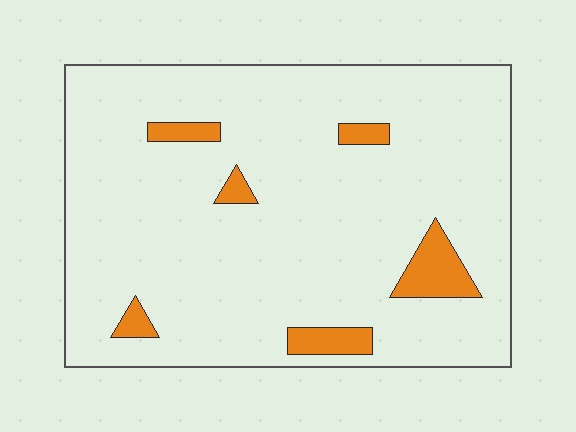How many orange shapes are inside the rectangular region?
6.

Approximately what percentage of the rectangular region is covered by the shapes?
Approximately 10%.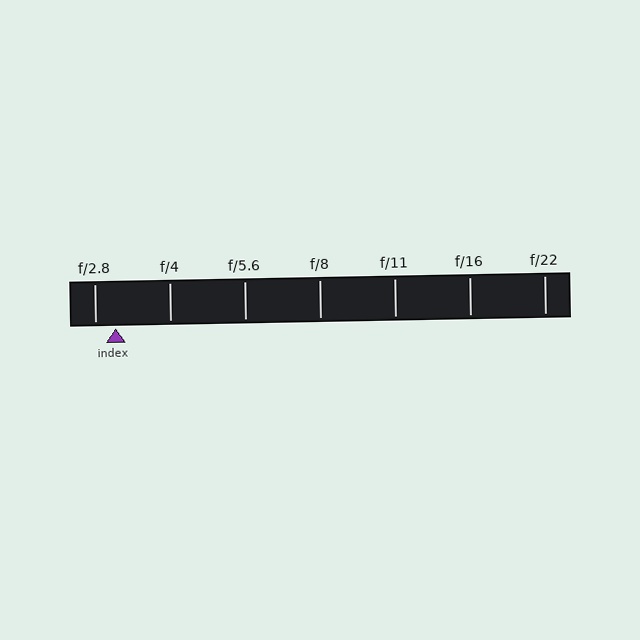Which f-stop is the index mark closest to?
The index mark is closest to f/2.8.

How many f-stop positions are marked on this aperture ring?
There are 7 f-stop positions marked.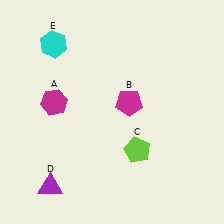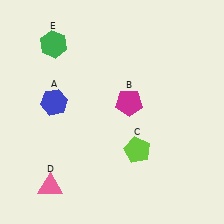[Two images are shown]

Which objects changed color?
A changed from magenta to blue. D changed from purple to pink. E changed from cyan to green.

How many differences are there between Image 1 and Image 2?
There are 3 differences between the two images.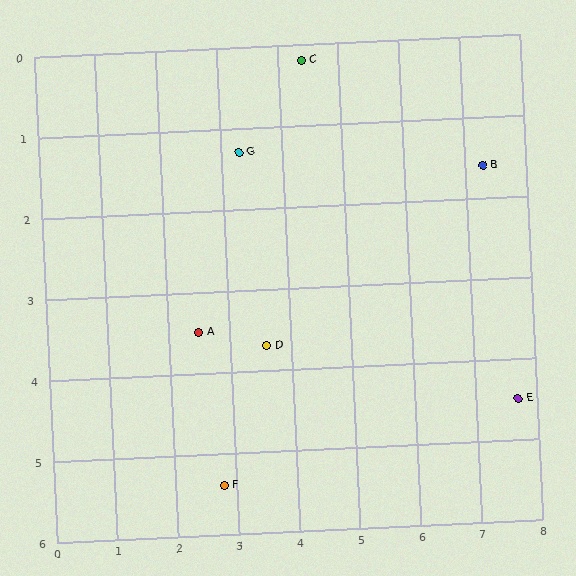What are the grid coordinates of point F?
Point F is at approximately (2.8, 5.4).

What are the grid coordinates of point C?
Point C is at approximately (4.4, 0.2).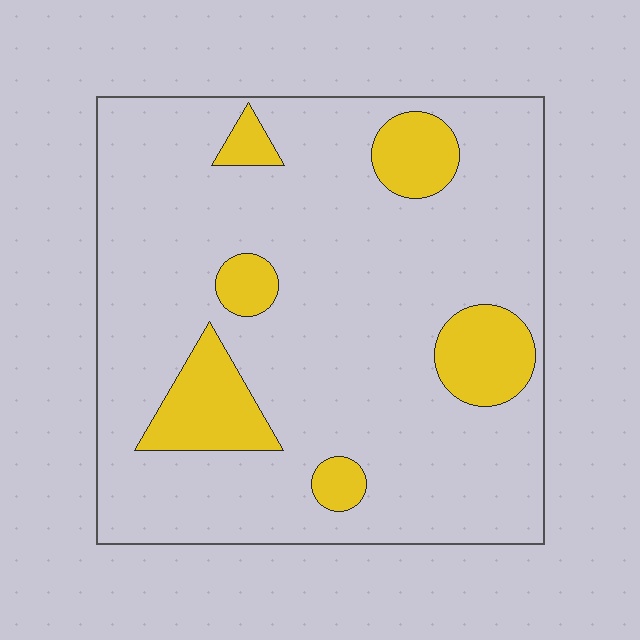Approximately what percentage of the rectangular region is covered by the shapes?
Approximately 15%.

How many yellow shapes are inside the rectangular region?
6.